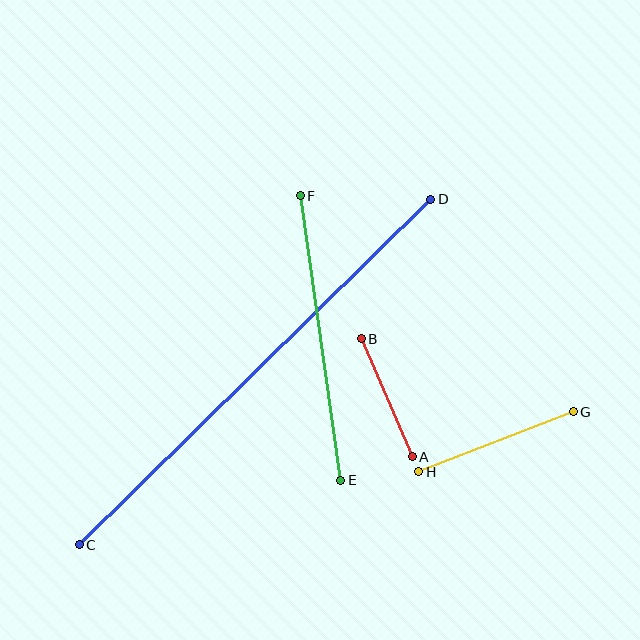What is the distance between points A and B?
The distance is approximately 129 pixels.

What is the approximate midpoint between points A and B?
The midpoint is at approximately (387, 398) pixels.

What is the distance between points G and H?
The distance is approximately 166 pixels.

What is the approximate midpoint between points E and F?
The midpoint is at approximately (321, 338) pixels.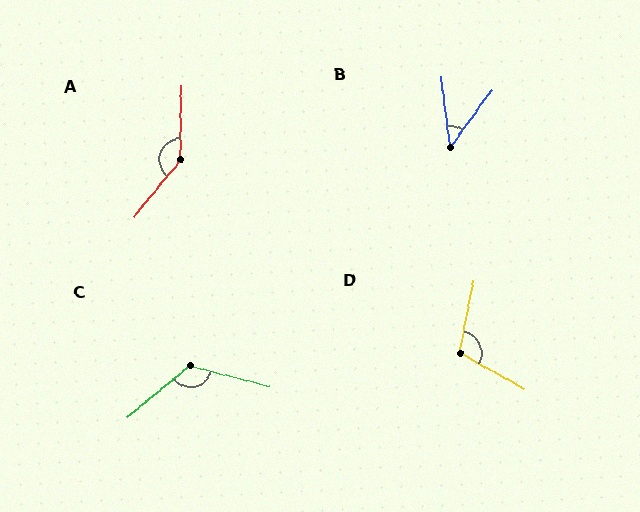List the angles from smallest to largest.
B (43°), D (108°), C (125°), A (142°).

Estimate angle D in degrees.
Approximately 108 degrees.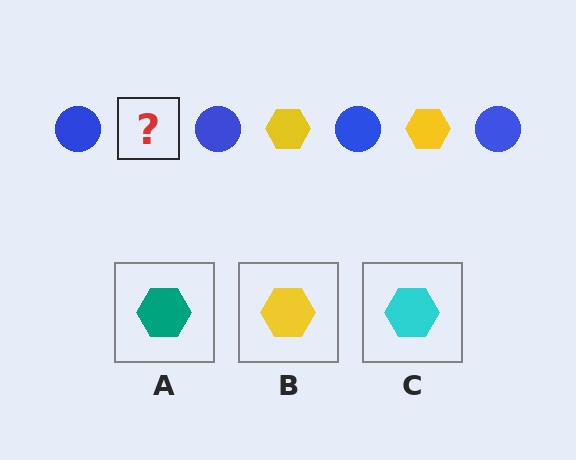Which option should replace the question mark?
Option B.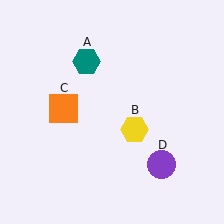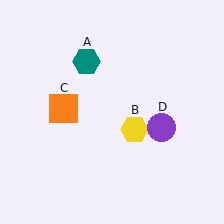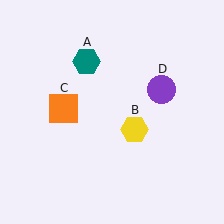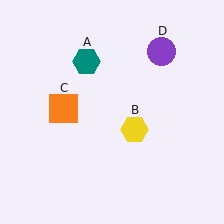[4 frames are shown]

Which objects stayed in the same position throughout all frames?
Teal hexagon (object A) and yellow hexagon (object B) and orange square (object C) remained stationary.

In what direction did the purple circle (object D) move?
The purple circle (object D) moved up.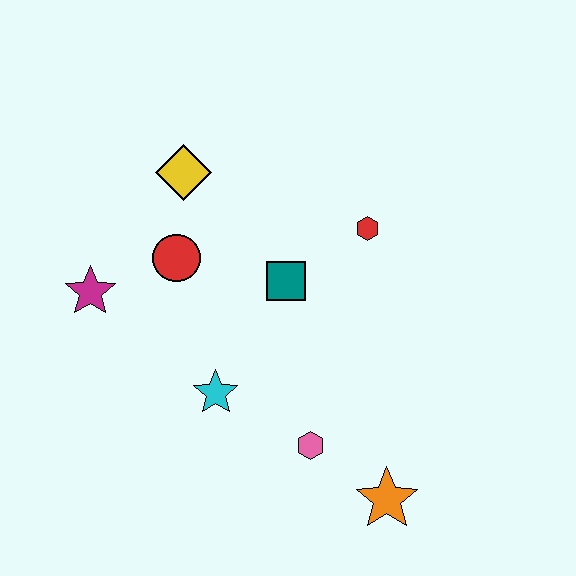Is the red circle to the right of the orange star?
No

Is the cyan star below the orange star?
No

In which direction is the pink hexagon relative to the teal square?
The pink hexagon is below the teal square.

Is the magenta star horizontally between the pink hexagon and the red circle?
No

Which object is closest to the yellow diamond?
The red circle is closest to the yellow diamond.